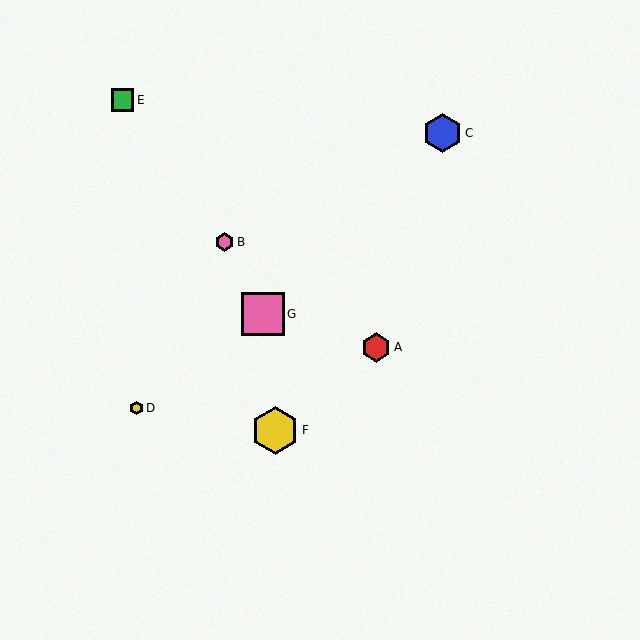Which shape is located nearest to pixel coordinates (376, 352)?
The red hexagon (labeled A) at (376, 347) is nearest to that location.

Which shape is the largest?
The yellow hexagon (labeled F) is the largest.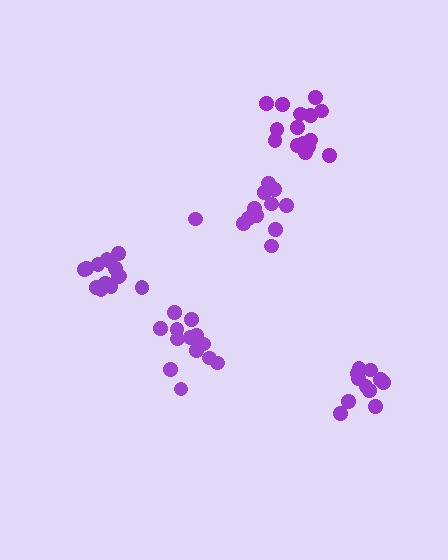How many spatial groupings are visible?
There are 5 spatial groupings.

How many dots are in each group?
Group 1: 12 dots, Group 2: 15 dots, Group 3: 12 dots, Group 4: 15 dots, Group 5: 13 dots (67 total).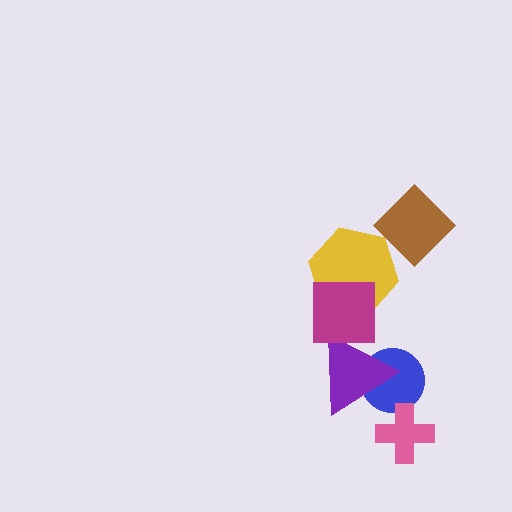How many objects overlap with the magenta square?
2 objects overlap with the magenta square.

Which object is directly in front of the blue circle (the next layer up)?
The pink cross is directly in front of the blue circle.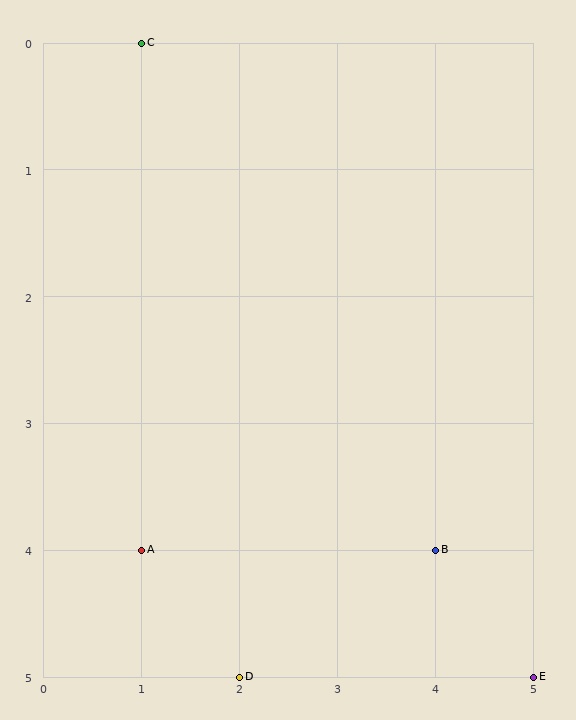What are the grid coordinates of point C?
Point C is at grid coordinates (1, 0).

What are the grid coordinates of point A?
Point A is at grid coordinates (1, 4).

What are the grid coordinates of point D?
Point D is at grid coordinates (2, 5).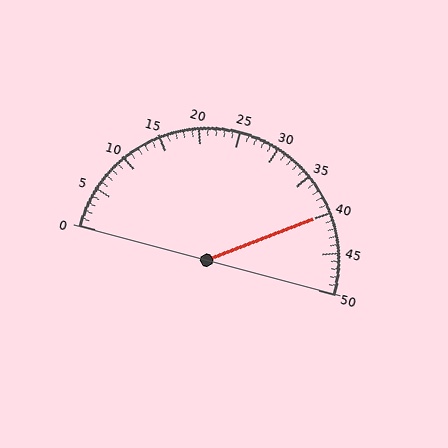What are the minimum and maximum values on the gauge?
The gauge ranges from 0 to 50.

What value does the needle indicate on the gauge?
The needle indicates approximately 40.